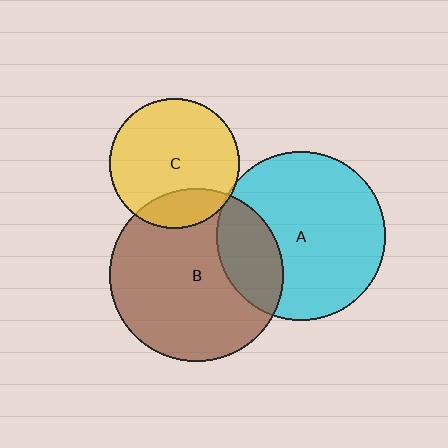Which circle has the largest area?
Circle B (brown).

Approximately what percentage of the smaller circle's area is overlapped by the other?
Approximately 20%.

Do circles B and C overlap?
Yes.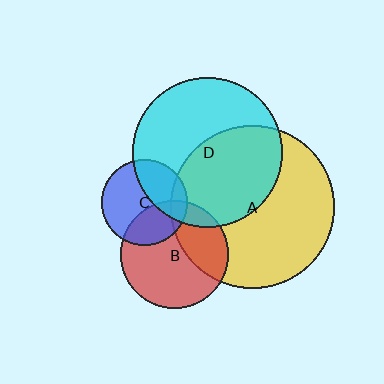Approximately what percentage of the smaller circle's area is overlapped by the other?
Approximately 50%.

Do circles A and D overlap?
Yes.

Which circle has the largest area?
Circle A (yellow).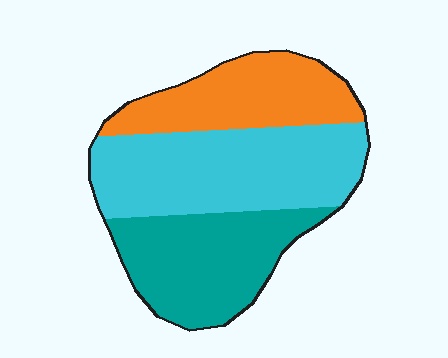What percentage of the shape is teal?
Teal takes up about one third (1/3) of the shape.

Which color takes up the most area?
Cyan, at roughly 40%.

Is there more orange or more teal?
Teal.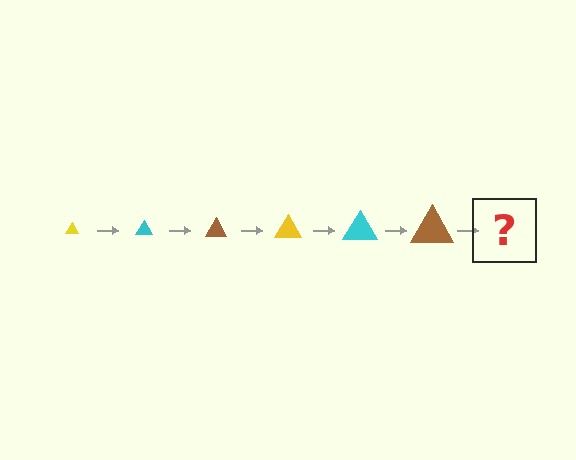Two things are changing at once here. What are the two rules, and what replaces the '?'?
The two rules are that the triangle grows larger each step and the color cycles through yellow, cyan, and brown. The '?' should be a yellow triangle, larger than the previous one.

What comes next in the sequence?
The next element should be a yellow triangle, larger than the previous one.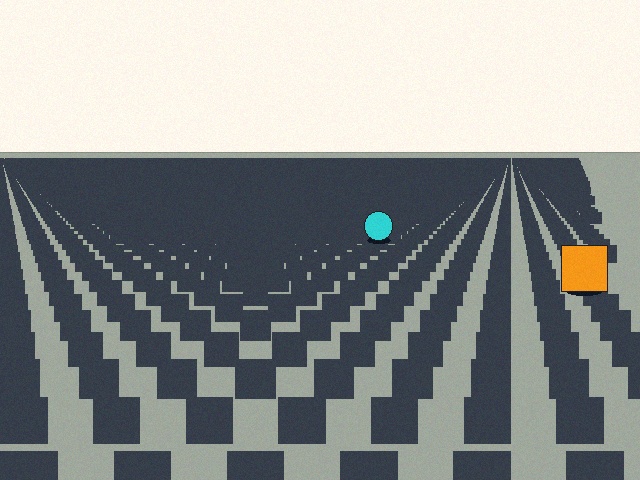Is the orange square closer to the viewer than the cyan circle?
Yes. The orange square is closer — you can tell from the texture gradient: the ground texture is coarser near it.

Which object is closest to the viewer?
The orange square is closest. The texture marks near it are larger and more spread out.